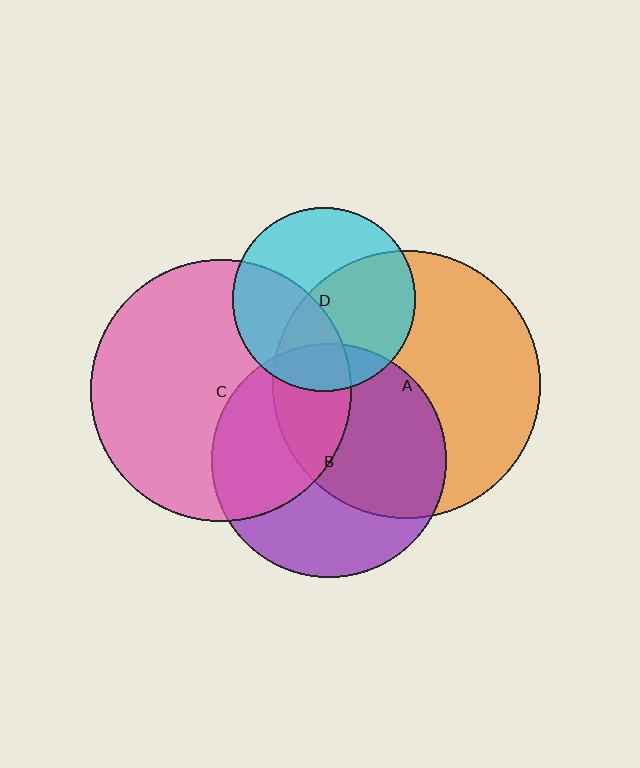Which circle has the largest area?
Circle A (orange).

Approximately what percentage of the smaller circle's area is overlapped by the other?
Approximately 40%.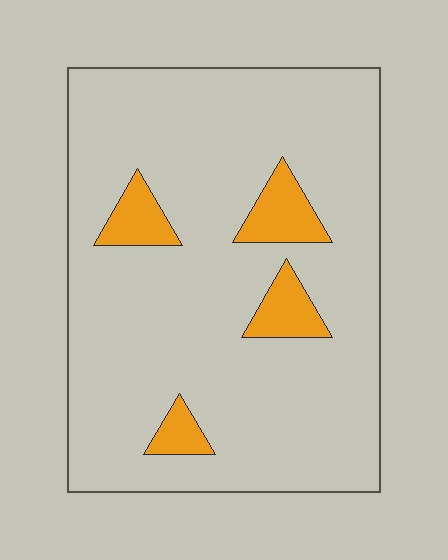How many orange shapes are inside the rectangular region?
4.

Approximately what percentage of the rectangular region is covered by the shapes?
Approximately 10%.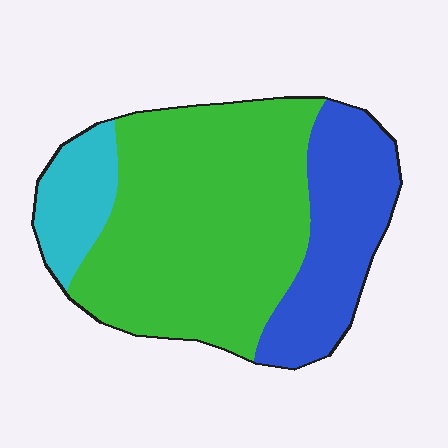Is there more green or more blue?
Green.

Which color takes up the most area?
Green, at roughly 60%.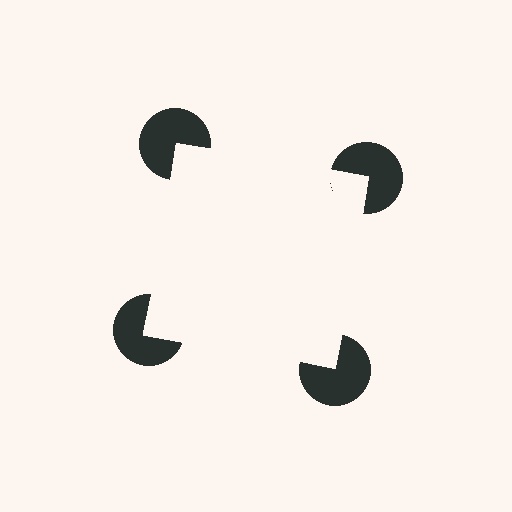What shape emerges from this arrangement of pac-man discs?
An illusory square — its edges are inferred from the aligned wedge cuts in the pac-man discs, not physically drawn.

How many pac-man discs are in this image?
There are 4 — one at each vertex of the illusory square.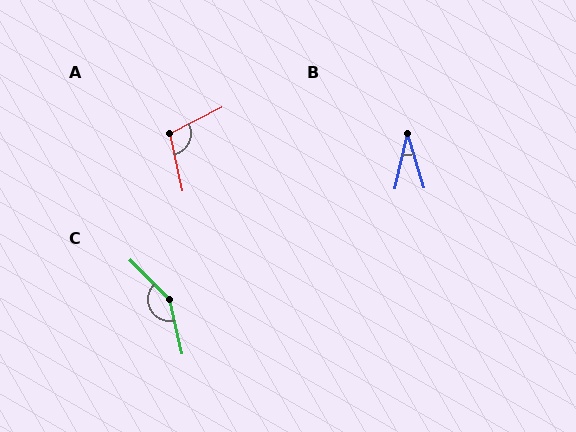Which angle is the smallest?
B, at approximately 30 degrees.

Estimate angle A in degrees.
Approximately 104 degrees.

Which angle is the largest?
C, at approximately 149 degrees.